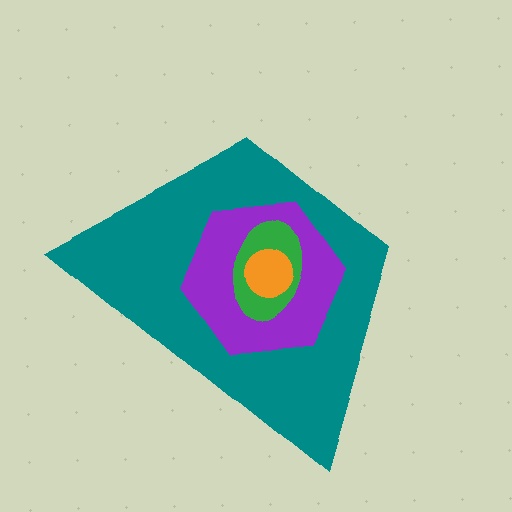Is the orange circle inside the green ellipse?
Yes.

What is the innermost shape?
The orange circle.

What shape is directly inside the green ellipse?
The orange circle.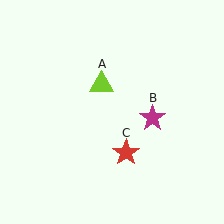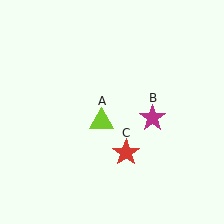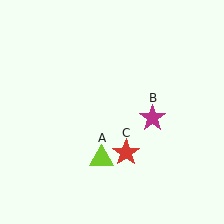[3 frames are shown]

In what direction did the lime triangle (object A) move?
The lime triangle (object A) moved down.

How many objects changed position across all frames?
1 object changed position: lime triangle (object A).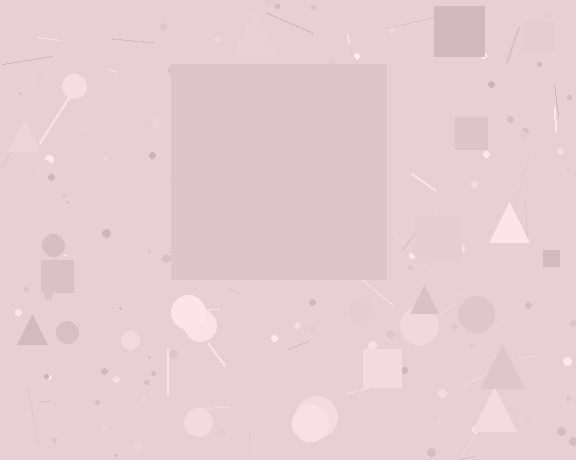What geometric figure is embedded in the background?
A square is embedded in the background.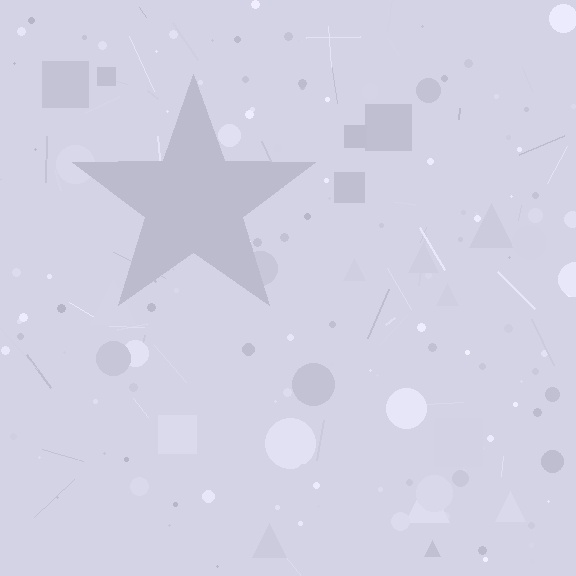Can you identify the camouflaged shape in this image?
The camouflaged shape is a star.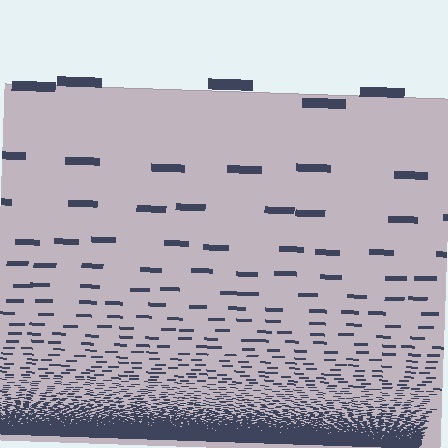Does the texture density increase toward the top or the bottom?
Density increases toward the bottom.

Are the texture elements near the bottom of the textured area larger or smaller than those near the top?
Smaller. The gradient is inverted — elements near the bottom are smaller and denser.